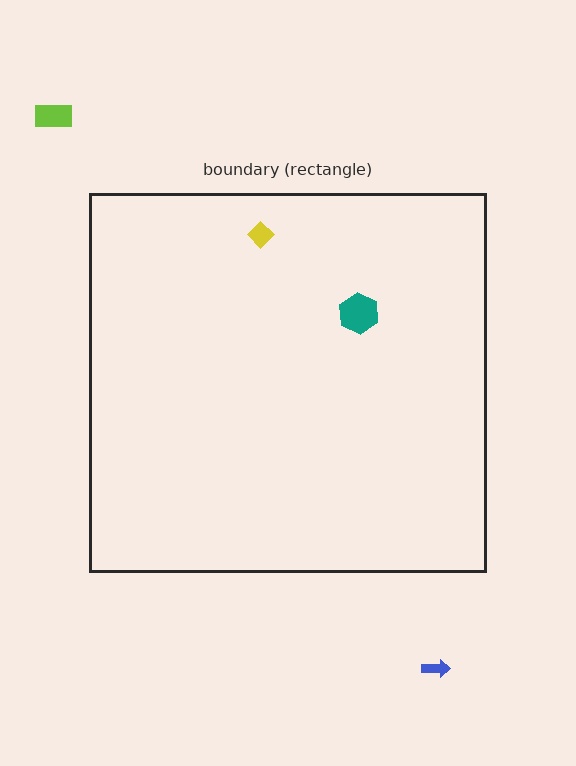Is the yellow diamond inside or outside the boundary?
Inside.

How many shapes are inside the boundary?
2 inside, 2 outside.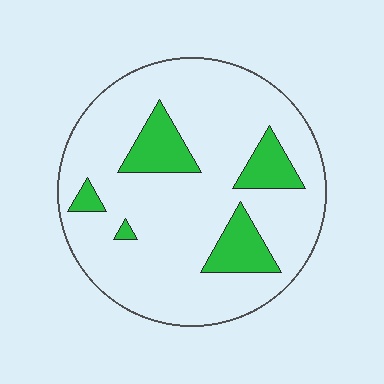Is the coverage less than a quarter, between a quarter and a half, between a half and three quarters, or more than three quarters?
Less than a quarter.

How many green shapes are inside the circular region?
5.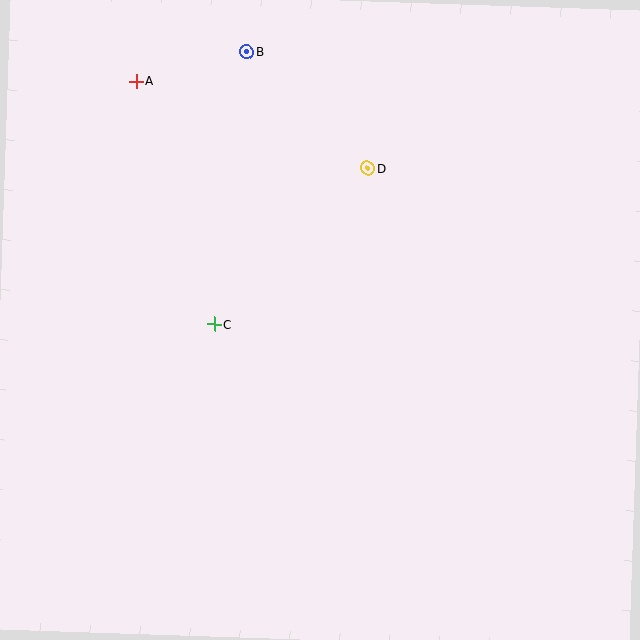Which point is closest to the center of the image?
Point C at (214, 324) is closest to the center.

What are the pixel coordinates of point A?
Point A is at (136, 81).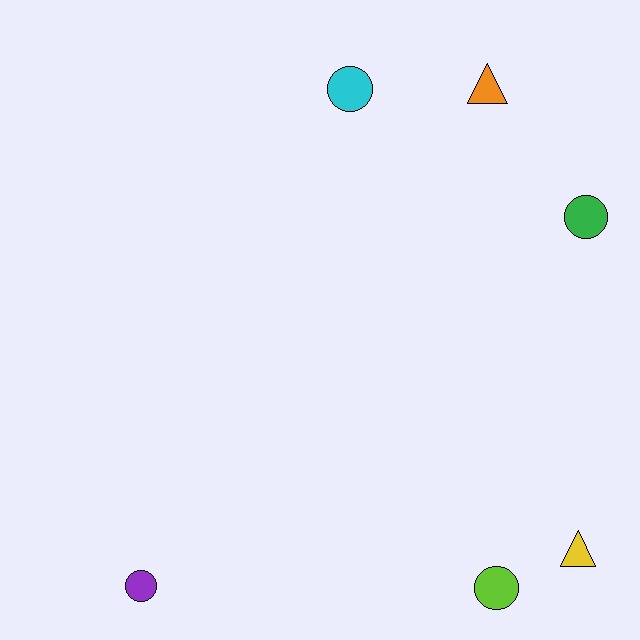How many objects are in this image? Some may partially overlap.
There are 6 objects.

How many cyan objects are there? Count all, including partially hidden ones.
There is 1 cyan object.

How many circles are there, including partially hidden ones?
There are 4 circles.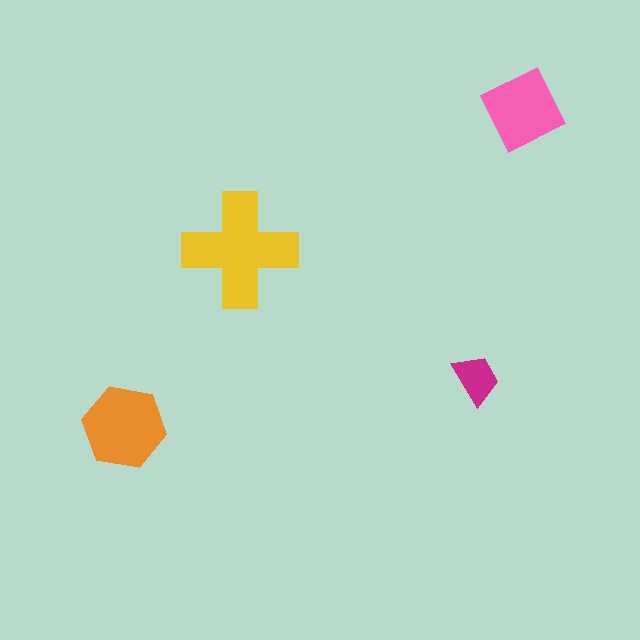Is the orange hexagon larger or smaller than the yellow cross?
Smaller.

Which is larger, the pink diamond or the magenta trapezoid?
The pink diamond.